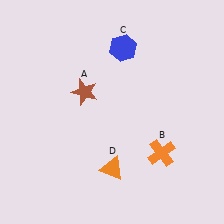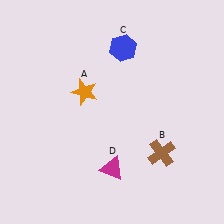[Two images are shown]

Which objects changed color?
A changed from brown to orange. B changed from orange to brown. D changed from orange to magenta.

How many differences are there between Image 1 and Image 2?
There are 3 differences between the two images.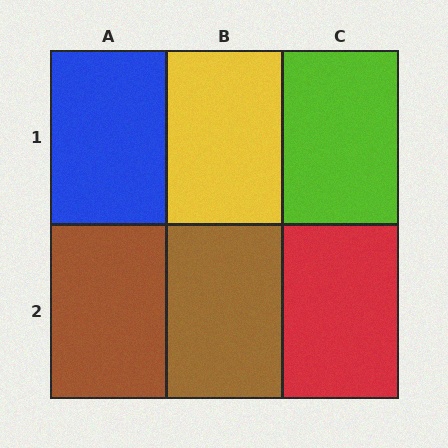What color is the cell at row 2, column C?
Red.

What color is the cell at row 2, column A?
Brown.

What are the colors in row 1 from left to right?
Blue, yellow, lime.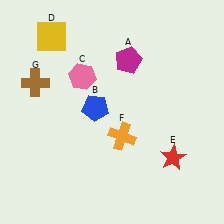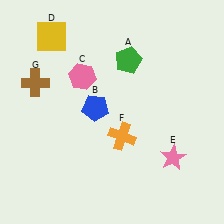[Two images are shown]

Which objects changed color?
A changed from magenta to green. E changed from red to pink.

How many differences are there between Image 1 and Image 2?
There are 2 differences between the two images.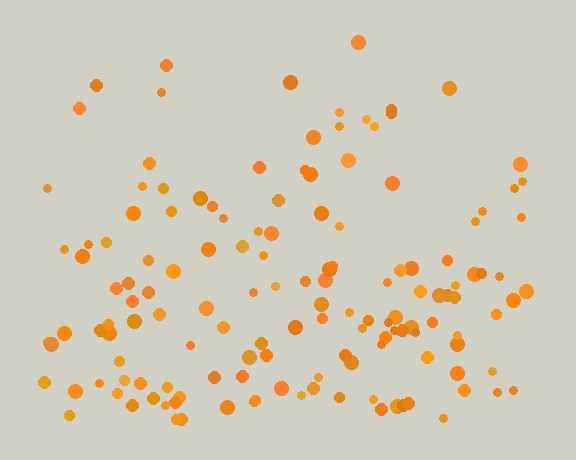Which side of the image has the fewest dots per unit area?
The top.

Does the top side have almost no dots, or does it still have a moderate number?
Still a moderate number, just noticeably fewer than the bottom.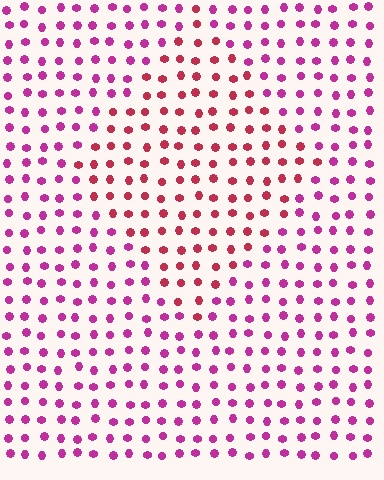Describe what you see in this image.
The image is filled with small magenta elements in a uniform arrangement. A diamond-shaped region is visible where the elements are tinted to a slightly different hue, forming a subtle color boundary.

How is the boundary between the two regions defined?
The boundary is defined purely by a slight shift in hue (about 33 degrees). Spacing, size, and orientation are identical on both sides.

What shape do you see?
I see a diamond.